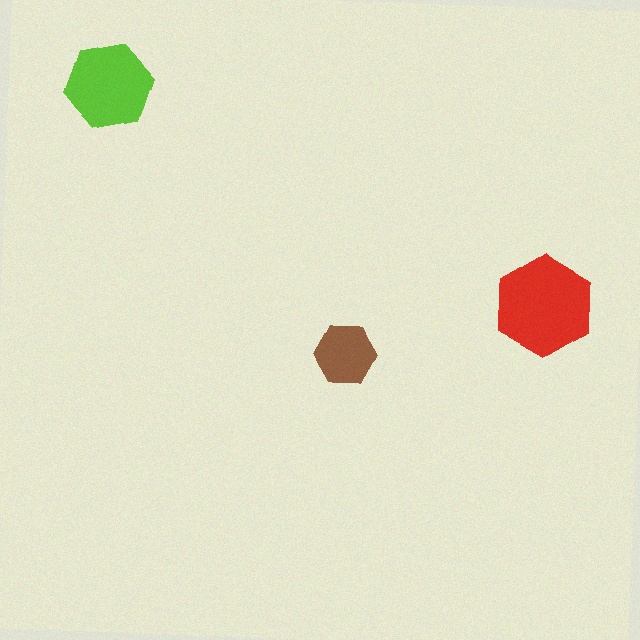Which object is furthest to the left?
The lime hexagon is leftmost.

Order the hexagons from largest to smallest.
the red one, the lime one, the brown one.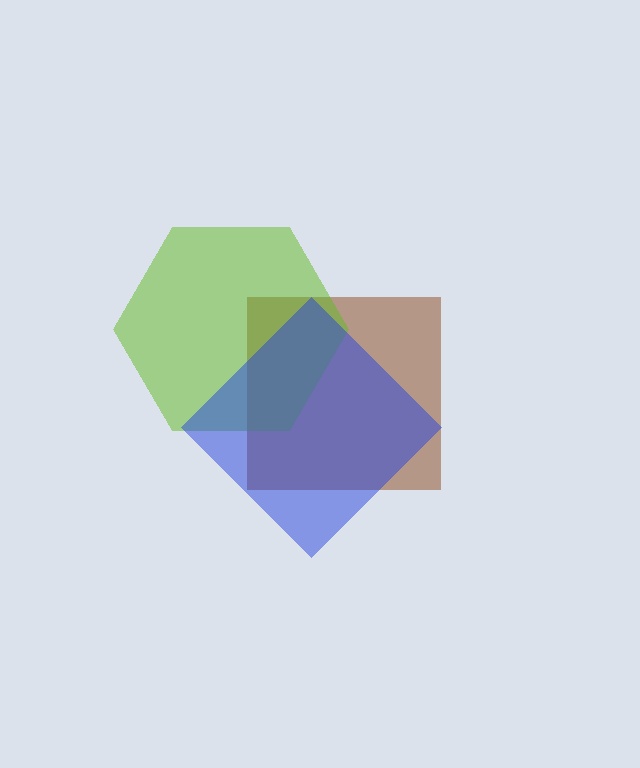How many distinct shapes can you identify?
There are 3 distinct shapes: a brown square, a lime hexagon, a blue diamond.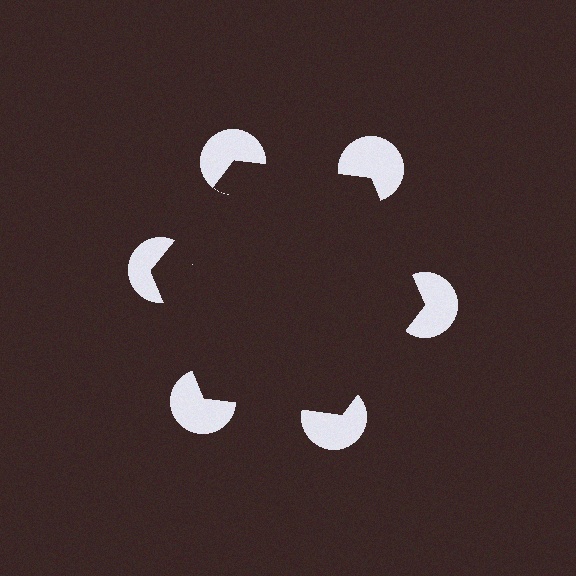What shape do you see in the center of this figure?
An illusory hexagon — its edges are inferred from the aligned wedge cuts in the pac-man discs, not physically drawn.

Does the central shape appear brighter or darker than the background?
It typically appears slightly darker than the background, even though no actual brightness change is drawn.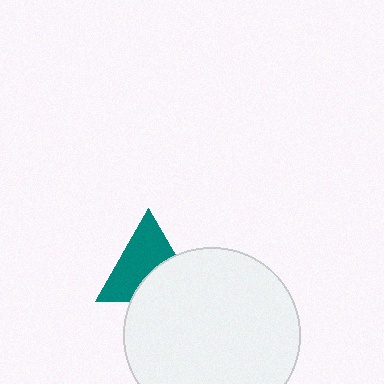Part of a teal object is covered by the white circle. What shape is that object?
It is a triangle.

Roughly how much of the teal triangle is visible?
About half of it is visible (roughly 61%).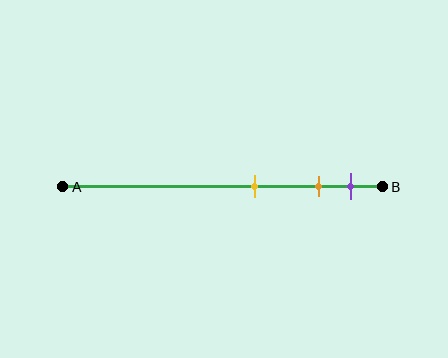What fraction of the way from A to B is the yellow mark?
The yellow mark is approximately 60% (0.6) of the way from A to B.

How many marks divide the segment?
There are 3 marks dividing the segment.